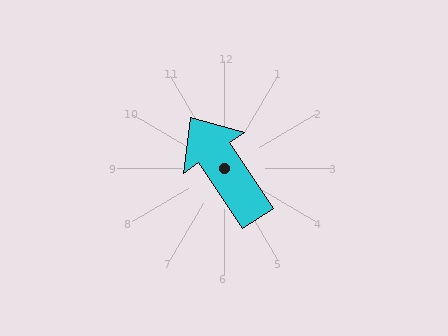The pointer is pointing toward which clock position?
Roughly 11 o'clock.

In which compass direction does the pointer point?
Northwest.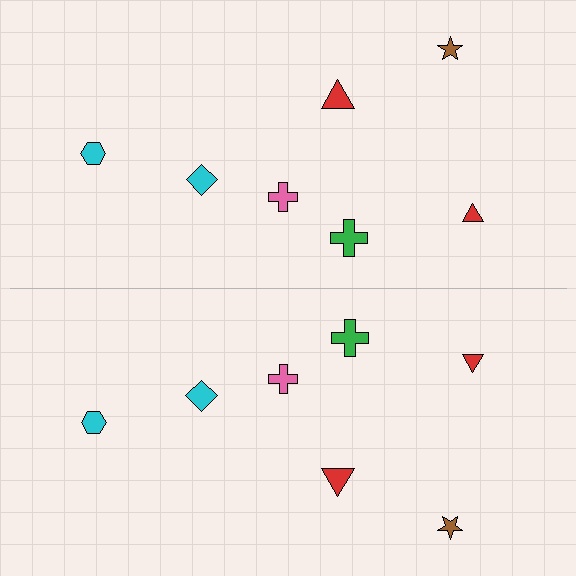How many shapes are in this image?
There are 14 shapes in this image.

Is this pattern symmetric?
Yes, this pattern has bilateral (reflection) symmetry.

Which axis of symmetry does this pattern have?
The pattern has a horizontal axis of symmetry running through the center of the image.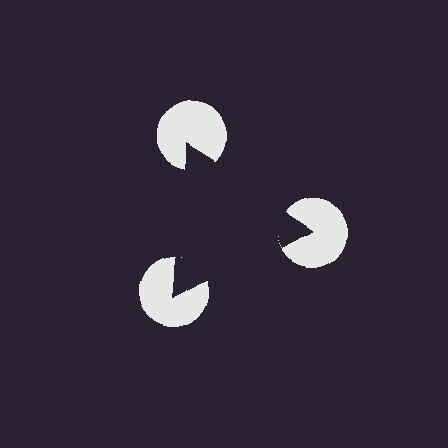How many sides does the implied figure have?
3 sides.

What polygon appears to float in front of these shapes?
An illusory triangle — its edges are inferred from the aligned wedge cuts in the pac-man discs, not physically drawn.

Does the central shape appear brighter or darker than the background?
It typically appears slightly darker than the background, even though no actual brightness change is drawn.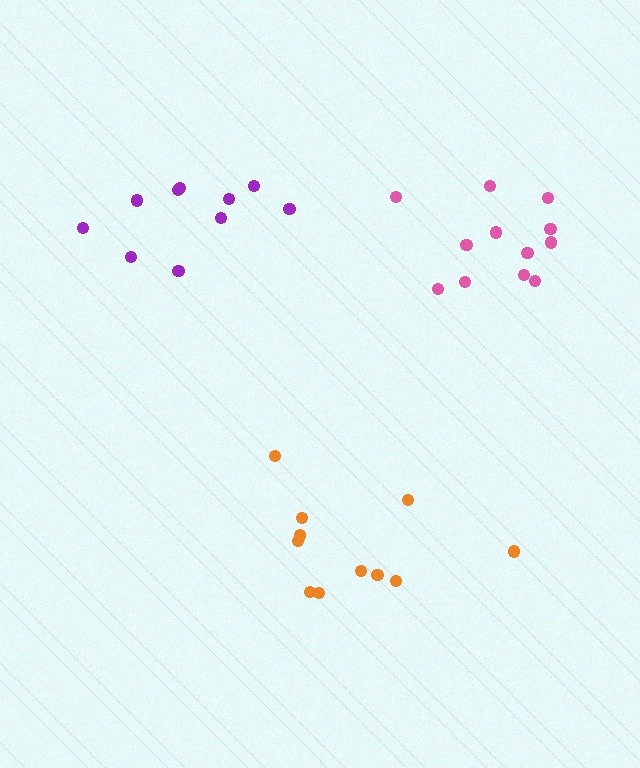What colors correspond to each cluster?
The clusters are colored: orange, purple, pink.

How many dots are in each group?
Group 1: 11 dots, Group 2: 10 dots, Group 3: 12 dots (33 total).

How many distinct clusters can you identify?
There are 3 distinct clusters.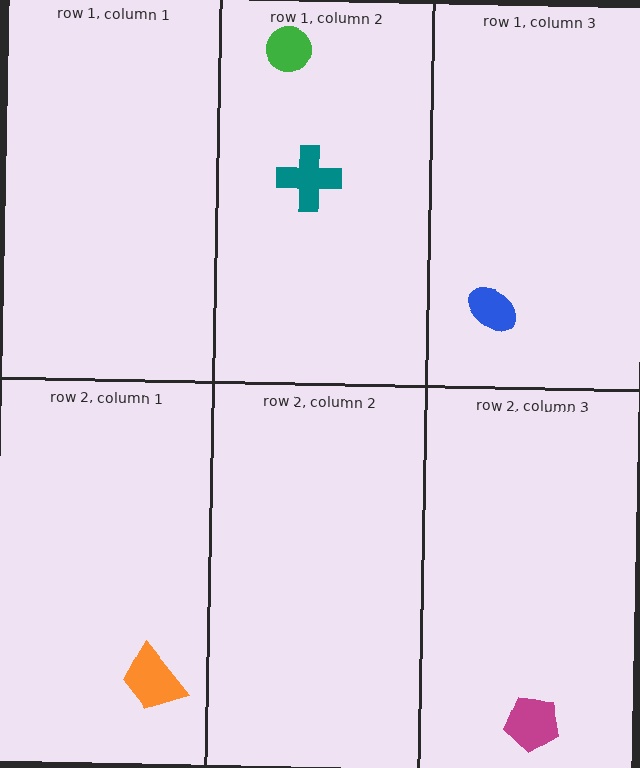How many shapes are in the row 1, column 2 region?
2.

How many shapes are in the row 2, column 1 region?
1.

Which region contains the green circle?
The row 1, column 2 region.